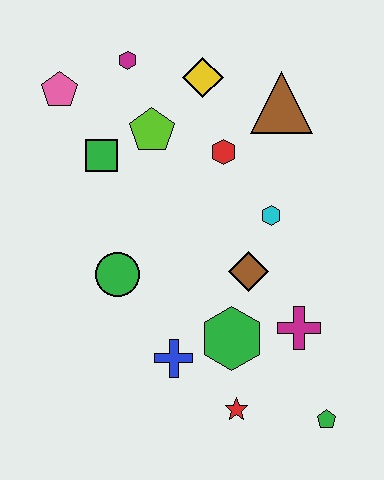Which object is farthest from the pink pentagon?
The green pentagon is farthest from the pink pentagon.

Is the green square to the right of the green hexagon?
No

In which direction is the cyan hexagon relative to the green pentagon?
The cyan hexagon is above the green pentagon.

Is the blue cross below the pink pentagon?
Yes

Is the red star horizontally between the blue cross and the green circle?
No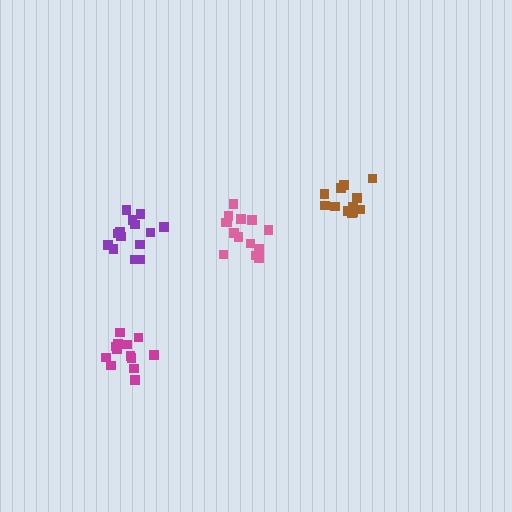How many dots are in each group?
Group 1: 14 dots, Group 2: 14 dots, Group 3: 12 dots, Group 4: 14 dots (54 total).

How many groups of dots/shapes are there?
There are 4 groups.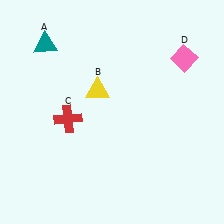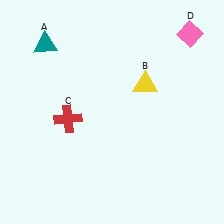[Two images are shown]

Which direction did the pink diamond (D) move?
The pink diamond (D) moved up.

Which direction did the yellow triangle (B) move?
The yellow triangle (B) moved right.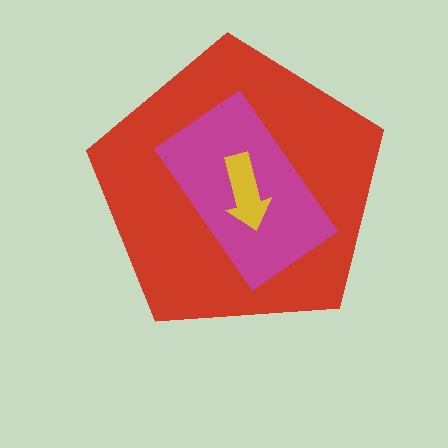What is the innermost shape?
The yellow arrow.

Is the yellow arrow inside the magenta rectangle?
Yes.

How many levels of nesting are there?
3.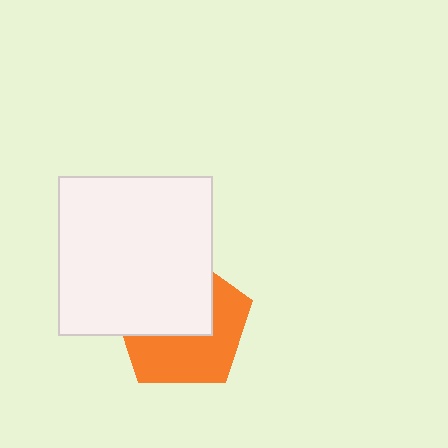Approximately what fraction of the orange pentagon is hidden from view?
Roughly 49% of the orange pentagon is hidden behind the white rectangle.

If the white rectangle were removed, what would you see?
You would see the complete orange pentagon.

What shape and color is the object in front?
The object in front is a white rectangle.